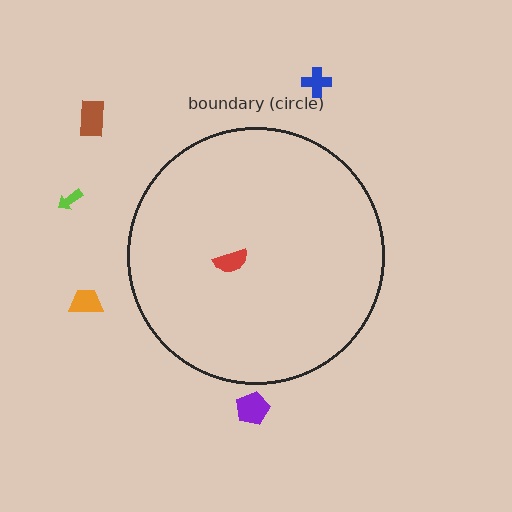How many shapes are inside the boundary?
1 inside, 5 outside.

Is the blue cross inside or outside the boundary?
Outside.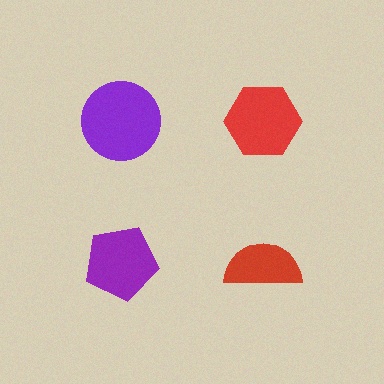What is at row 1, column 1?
A purple circle.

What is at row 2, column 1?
A purple pentagon.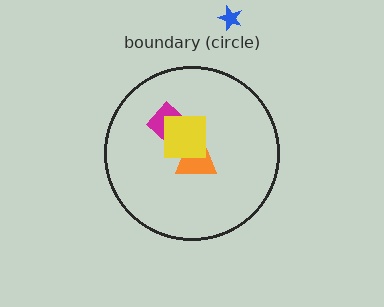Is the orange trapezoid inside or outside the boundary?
Inside.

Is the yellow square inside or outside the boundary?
Inside.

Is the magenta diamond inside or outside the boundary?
Inside.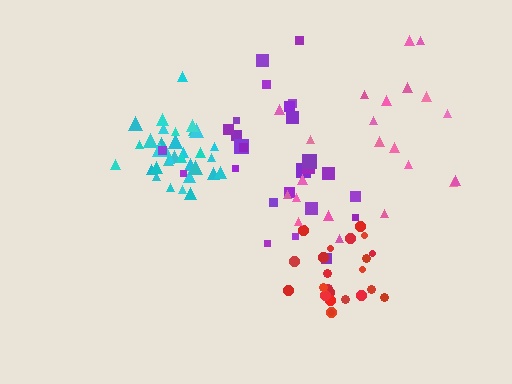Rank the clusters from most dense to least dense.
cyan, red, purple, pink.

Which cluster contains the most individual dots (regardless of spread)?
Cyan (35).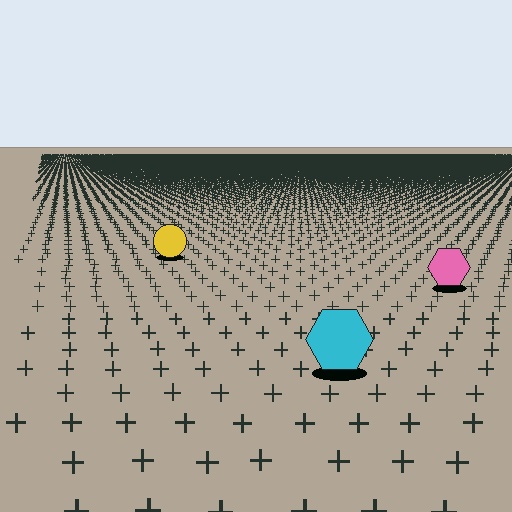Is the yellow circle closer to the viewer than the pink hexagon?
No. The pink hexagon is closer — you can tell from the texture gradient: the ground texture is coarser near it.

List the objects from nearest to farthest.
From nearest to farthest: the cyan hexagon, the pink hexagon, the yellow circle.